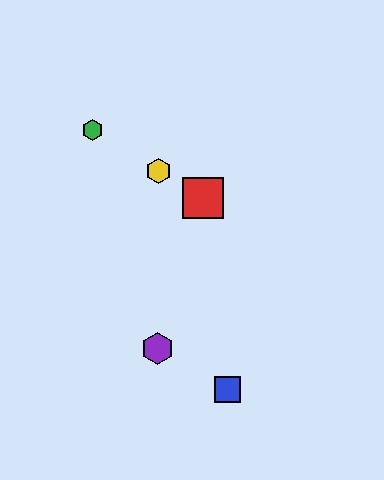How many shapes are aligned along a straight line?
3 shapes (the red square, the green hexagon, the yellow hexagon) are aligned along a straight line.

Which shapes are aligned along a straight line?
The red square, the green hexagon, the yellow hexagon are aligned along a straight line.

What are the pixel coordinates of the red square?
The red square is at (203, 198).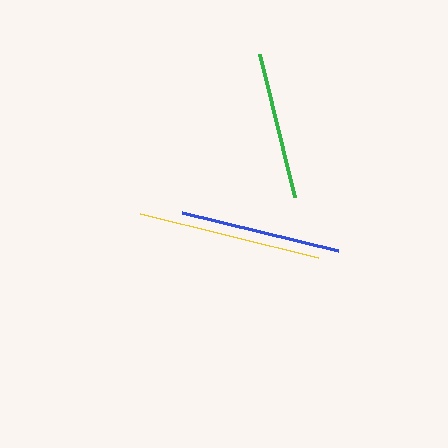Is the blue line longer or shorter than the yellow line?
The yellow line is longer than the blue line.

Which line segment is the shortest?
The green line is the shortest at approximately 146 pixels.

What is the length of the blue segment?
The blue segment is approximately 160 pixels long.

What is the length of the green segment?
The green segment is approximately 146 pixels long.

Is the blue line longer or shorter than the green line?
The blue line is longer than the green line.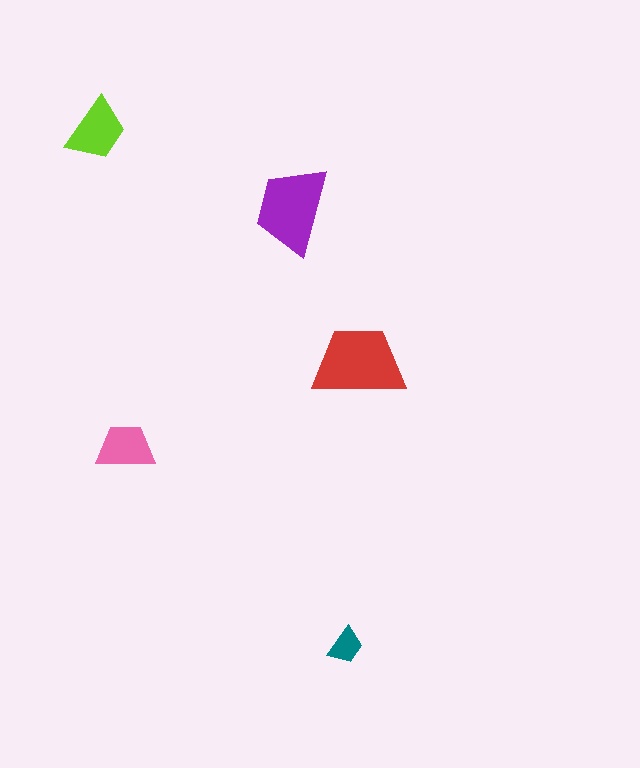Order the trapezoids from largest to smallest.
the red one, the purple one, the lime one, the pink one, the teal one.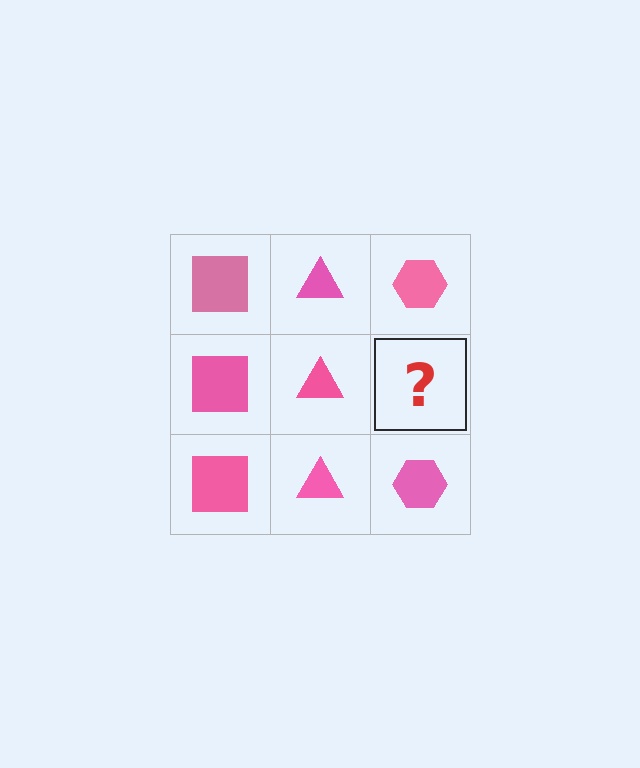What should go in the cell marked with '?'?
The missing cell should contain a pink hexagon.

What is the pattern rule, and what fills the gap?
The rule is that each column has a consistent shape. The gap should be filled with a pink hexagon.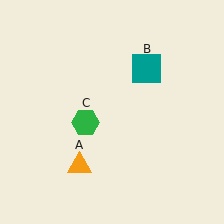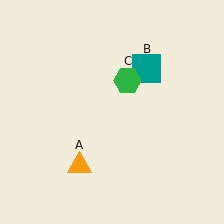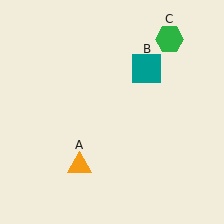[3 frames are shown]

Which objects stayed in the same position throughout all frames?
Orange triangle (object A) and teal square (object B) remained stationary.